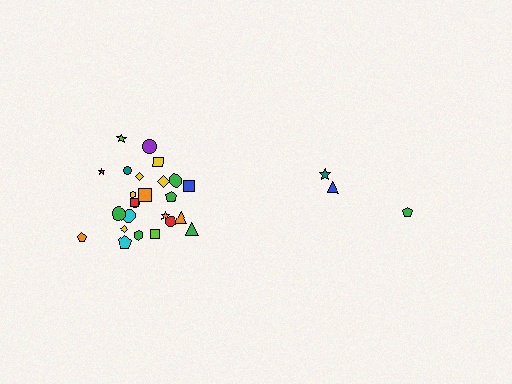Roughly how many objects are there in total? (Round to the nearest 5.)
Roughly 30 objects in total.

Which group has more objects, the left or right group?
The left group.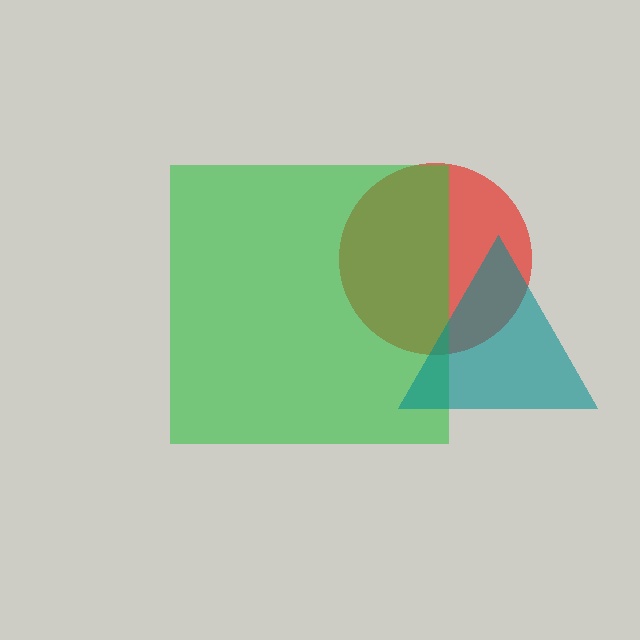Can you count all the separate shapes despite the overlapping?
Yes, there are 3 separate shapes.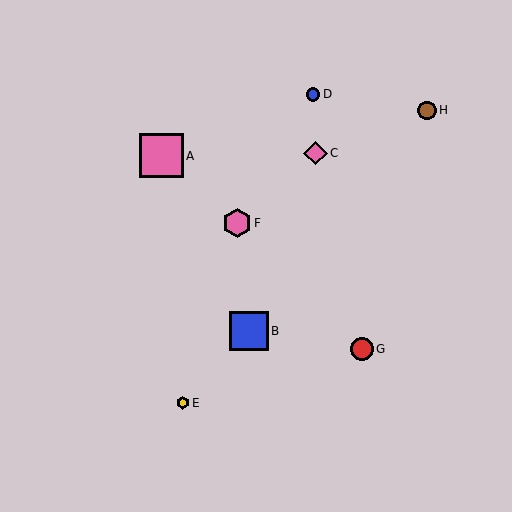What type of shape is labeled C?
Shape C is a pink diamond.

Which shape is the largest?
The pink square (labeled A) is the largest.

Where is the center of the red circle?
The center of the red circle is at (362, 349).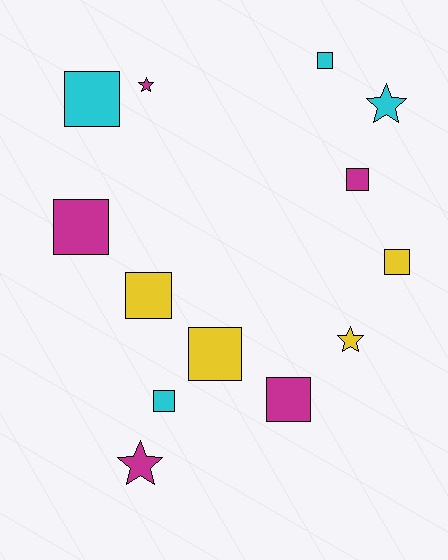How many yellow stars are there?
There is 1 yellow star.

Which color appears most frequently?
Magenta, with 5 objects.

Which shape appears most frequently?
Square, with 9 objects.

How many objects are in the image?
There are 13 objects.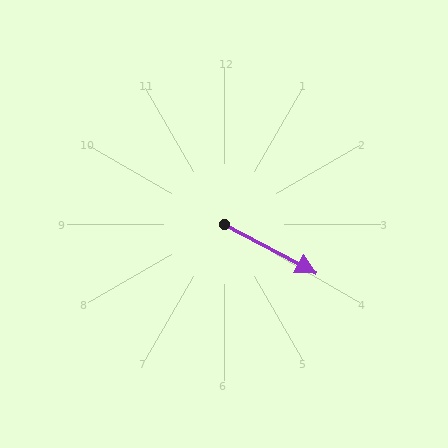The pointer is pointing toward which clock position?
Roughly 4 o'clock.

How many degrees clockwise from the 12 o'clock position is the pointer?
Approximately 118 degrees.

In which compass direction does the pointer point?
Southeast.